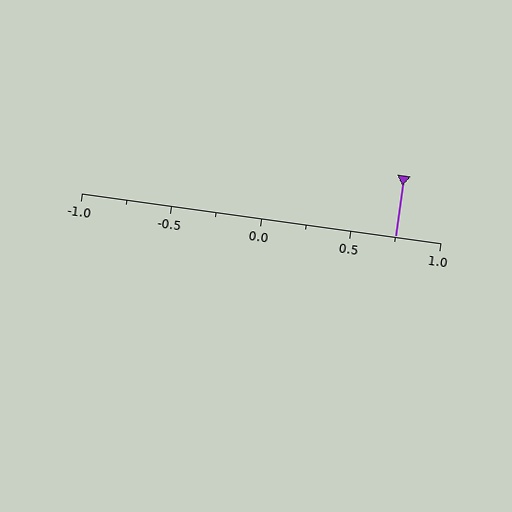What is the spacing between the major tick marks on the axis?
The major ticks are spaced 0.5 apart.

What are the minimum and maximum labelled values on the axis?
The axis runs from -1.0 to 1.0.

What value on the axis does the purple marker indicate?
The marker indicates approximately 0.75.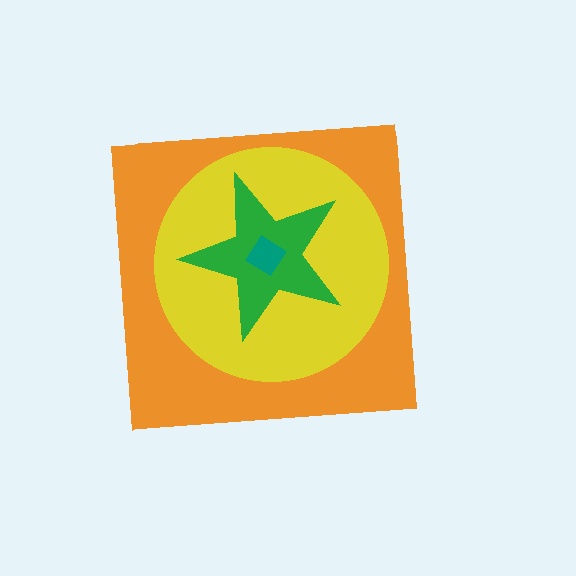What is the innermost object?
The teal diamond.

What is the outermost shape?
The orange square.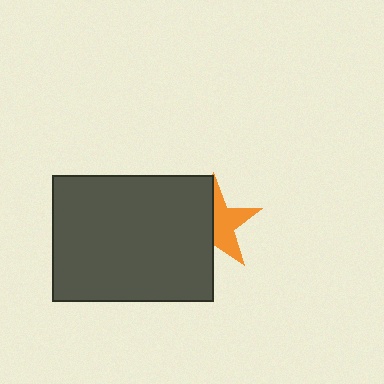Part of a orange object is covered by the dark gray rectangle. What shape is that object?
It is a star.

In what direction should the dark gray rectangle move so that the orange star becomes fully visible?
The dark gray rectangle should move left. That is the shortest direction to clear the overlap and leave the orange star fully visible.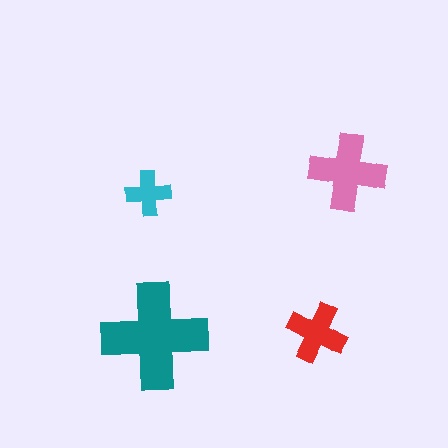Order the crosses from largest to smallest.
the teal one, the pink one, the red one, the cyan one.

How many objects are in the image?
There are 4 objects in the image.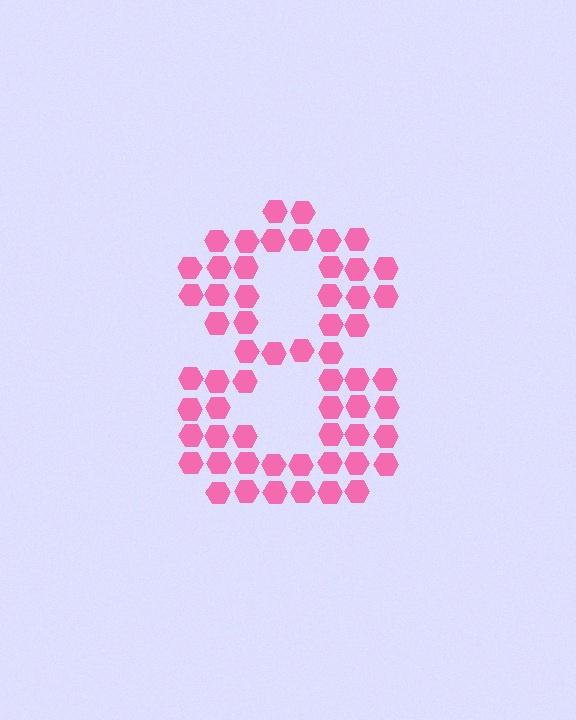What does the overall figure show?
The overall figure shows the digit 8.